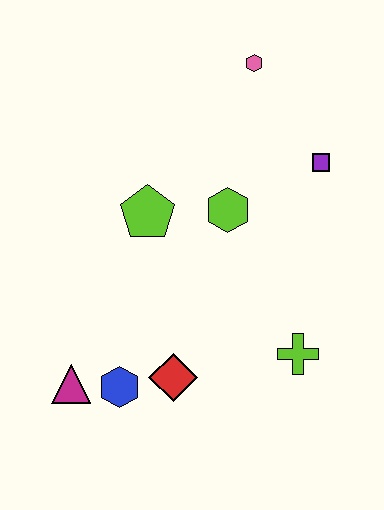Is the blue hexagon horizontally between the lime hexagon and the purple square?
No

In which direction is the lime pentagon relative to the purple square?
The lime pentagon is to the left of the purple square.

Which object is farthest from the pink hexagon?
The magenta triangle is farthest from the pink hexagon.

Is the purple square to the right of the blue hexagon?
Yes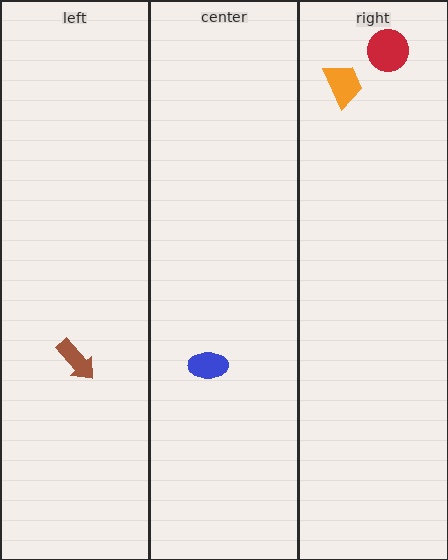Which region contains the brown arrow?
The left region.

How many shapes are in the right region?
2.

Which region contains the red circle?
The right region.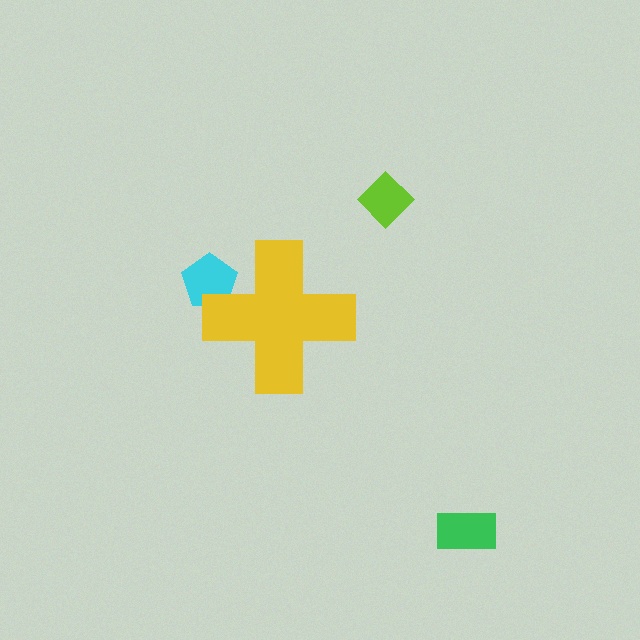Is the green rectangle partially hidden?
No, the green rectangle is fully visible.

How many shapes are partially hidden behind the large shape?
1 shape is partially hidden.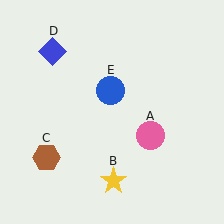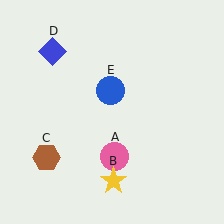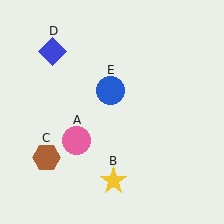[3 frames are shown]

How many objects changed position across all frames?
1 object changed position: pink circle (object A).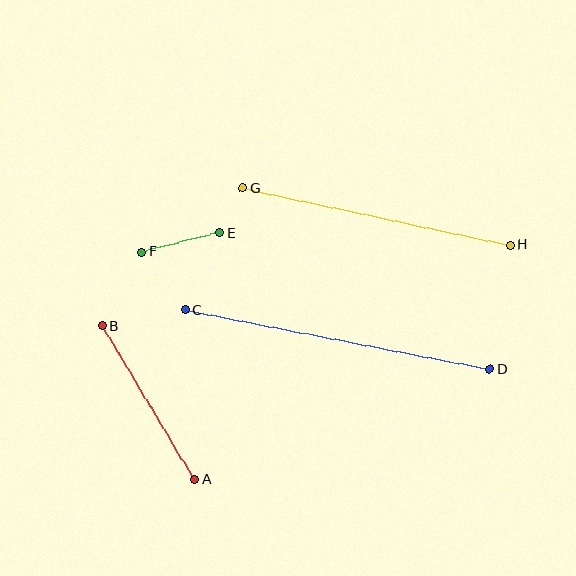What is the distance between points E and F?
The distance is approximately 81 pixels.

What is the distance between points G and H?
The distance is approximately 273 pixels.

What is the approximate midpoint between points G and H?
The midpoint is at approximately (376, 217) pixels.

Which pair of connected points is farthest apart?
Points C and D are farthest apart.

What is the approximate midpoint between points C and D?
The midpoint is at approximately (337, 340) pixels.